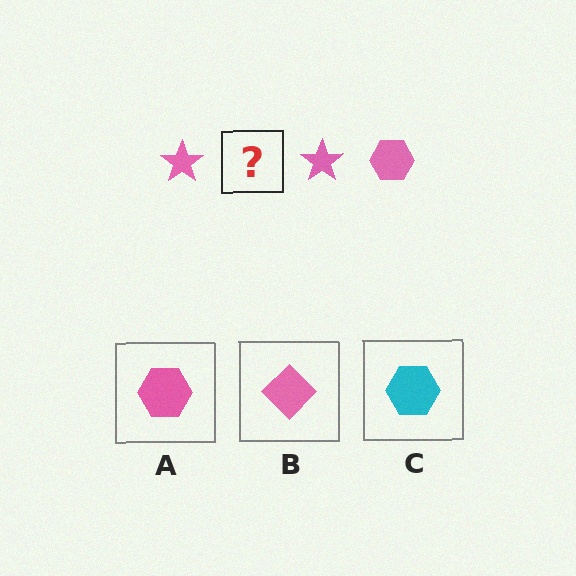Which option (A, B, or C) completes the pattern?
A.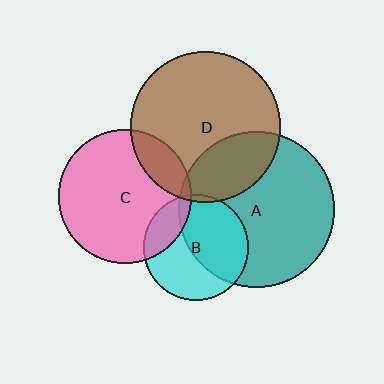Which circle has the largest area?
Circle A (teal).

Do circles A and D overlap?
Yes.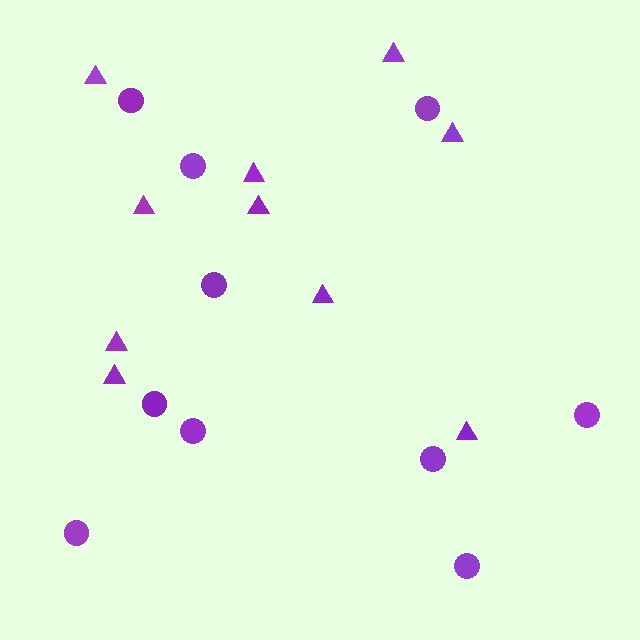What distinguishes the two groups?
There are 2 groups: one group of circles (10) and one group of triangles (10).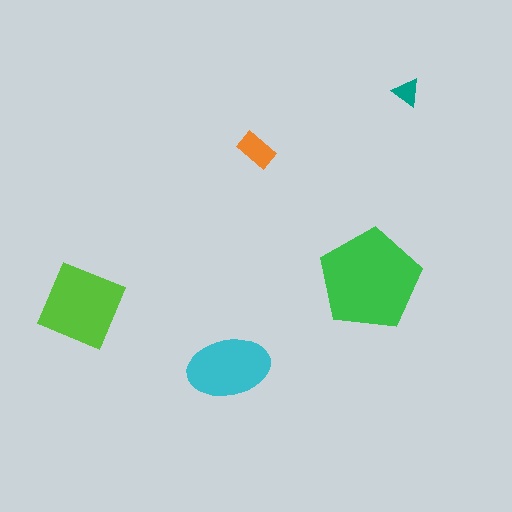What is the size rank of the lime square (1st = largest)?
2nd.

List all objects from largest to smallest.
The green pentagon, the lime square, the cyan ellipse, the orange rectangle, the teal triangle.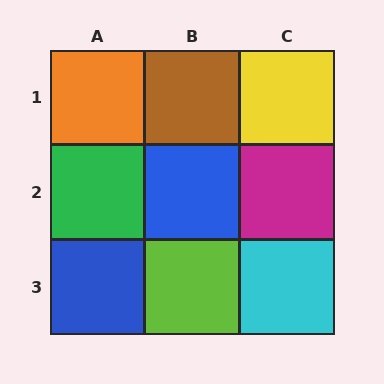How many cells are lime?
1 cell is lime.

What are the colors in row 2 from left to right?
Green, blue, magenta.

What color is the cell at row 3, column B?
Lime.